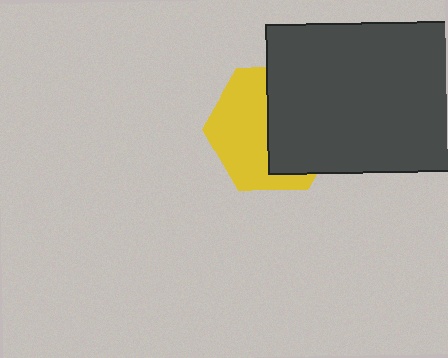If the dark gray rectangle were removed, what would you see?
You would see the complete yellow hexagon.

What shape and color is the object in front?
The object in front is a dark gray rectangle.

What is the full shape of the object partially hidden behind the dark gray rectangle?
The partially hidden object is a yellow hexagon.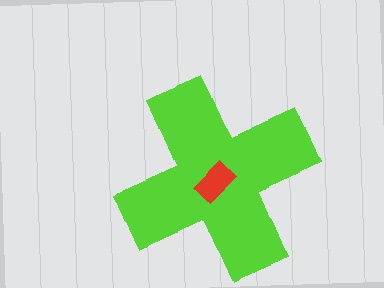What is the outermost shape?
The lime cross.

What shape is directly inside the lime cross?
The red rectangle.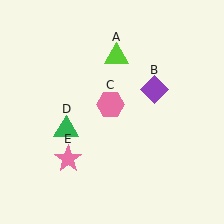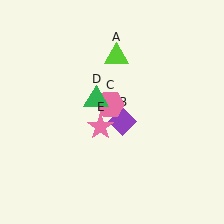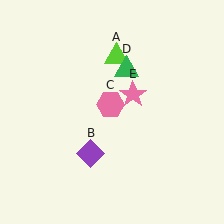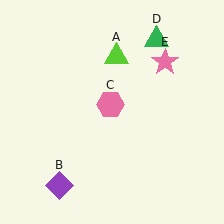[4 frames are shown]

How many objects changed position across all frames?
3 objects changed position: purple diamond (object B), green triangle (object D), pink star (object E).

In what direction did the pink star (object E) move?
The pink star (object E) moved up and to the right.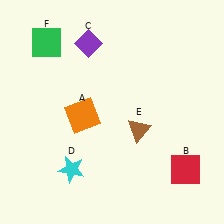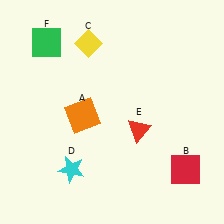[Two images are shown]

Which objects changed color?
C changed from purple to yellow. E changed from brown to red.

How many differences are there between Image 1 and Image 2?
There are 2 differences between the two images.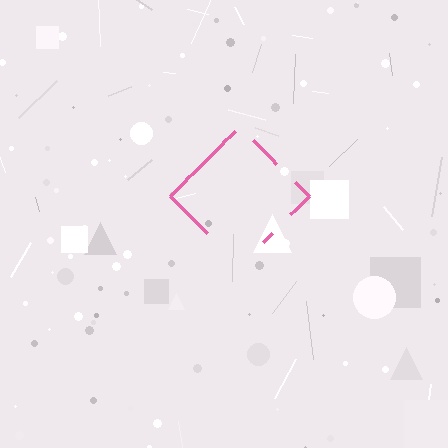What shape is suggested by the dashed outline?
The dashed outline suggests a diamond.